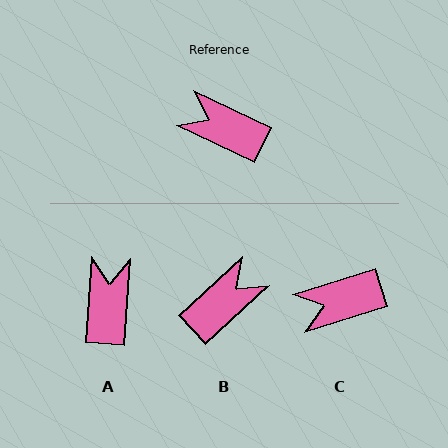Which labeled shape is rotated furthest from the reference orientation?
B, about 112 degrees away.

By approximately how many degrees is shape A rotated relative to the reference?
Approximately 68 degrees clockwise.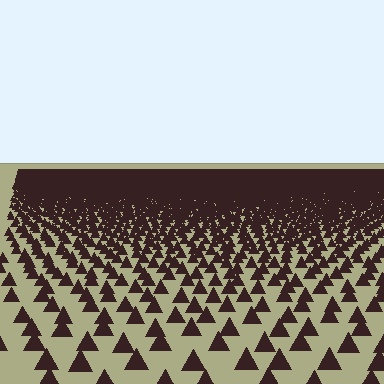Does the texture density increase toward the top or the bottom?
Density increases toward the top.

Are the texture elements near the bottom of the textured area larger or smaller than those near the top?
Larger. Near the bottom, elements are closer to the viewer and appear at a bigger on-screen size.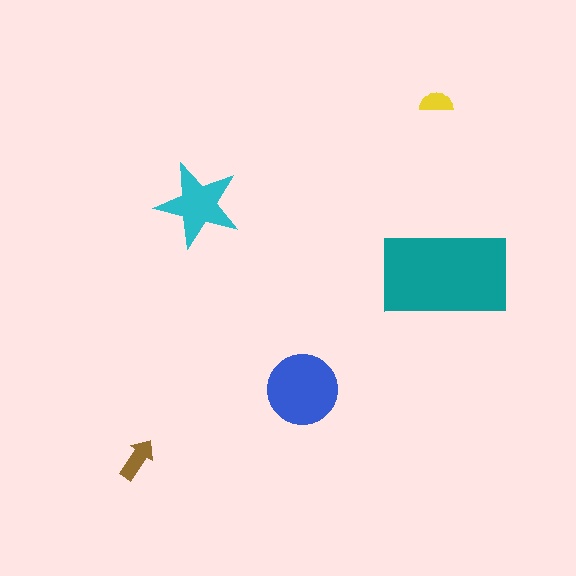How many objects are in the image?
There are 5 objects in the image.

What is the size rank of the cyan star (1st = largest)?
3rd.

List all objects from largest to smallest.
The teal rectangle, the blue circle, the cyan star, the brown arrow, the yellow semicircle.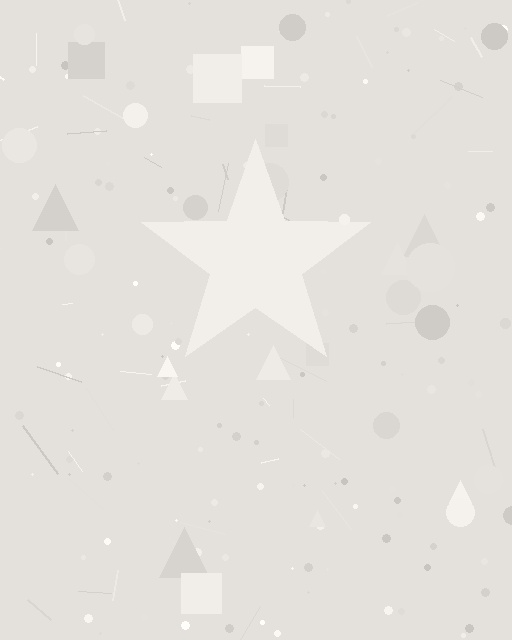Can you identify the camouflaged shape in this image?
The camouflaged shape is a star.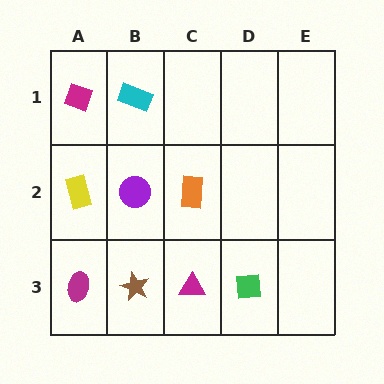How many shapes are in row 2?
3 shapes.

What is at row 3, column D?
A green square.